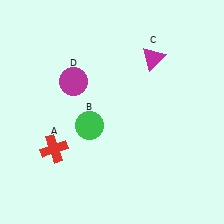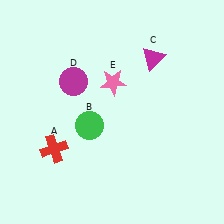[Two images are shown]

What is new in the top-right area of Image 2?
A pink star (E) was added in the top-right area of Image 2.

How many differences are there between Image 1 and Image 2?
There is 1 difference between the two images.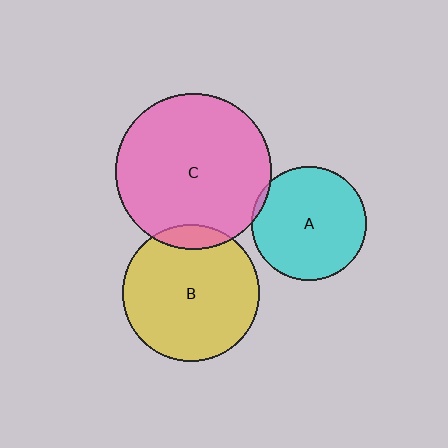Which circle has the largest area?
Circle C (pink).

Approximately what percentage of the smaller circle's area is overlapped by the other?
Approximately 5%.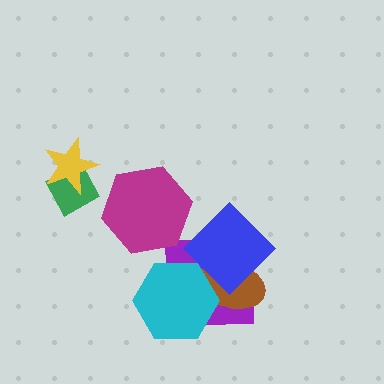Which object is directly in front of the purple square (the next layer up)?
The brown ellipse is directly in front of the purple square.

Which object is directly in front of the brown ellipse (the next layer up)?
The cyan hexagon is directly in front of the brown ellipse.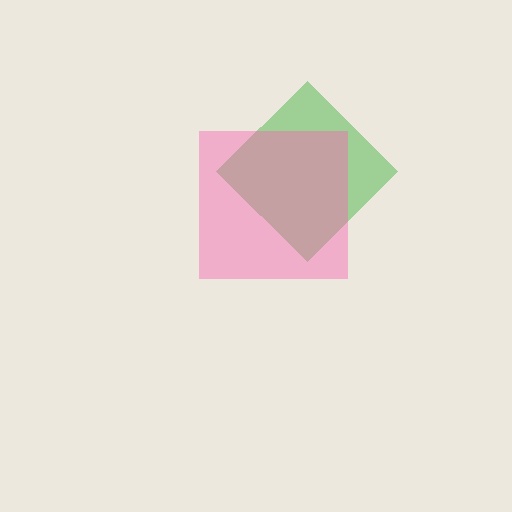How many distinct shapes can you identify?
There are 2 distinct shapes: a green diamond, a pink square.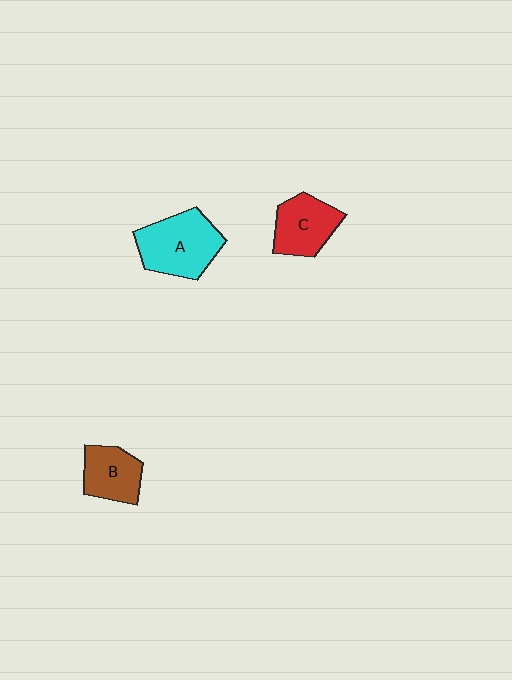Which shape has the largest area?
Shape A (cyan).